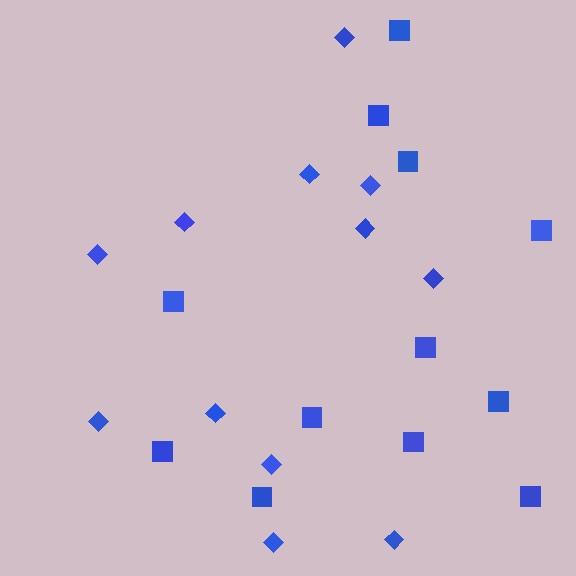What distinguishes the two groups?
There are 2 groups: one group of squares (12) and one group of diamonds (12).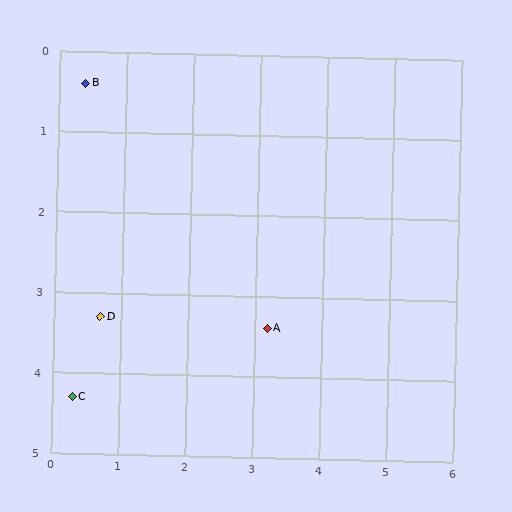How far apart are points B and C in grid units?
Points B and C are about 3.9 grid units apart.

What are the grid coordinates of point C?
Point C is at approximately (0.3, 4.3).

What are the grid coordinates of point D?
Point D is at approximately (0.7, 3.3).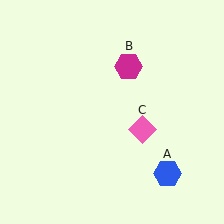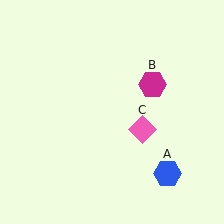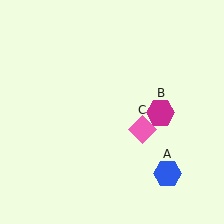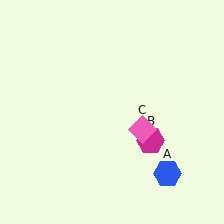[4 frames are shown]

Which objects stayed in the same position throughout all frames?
Blue hexagon (object A) and pink diamond (object C) remained stationary.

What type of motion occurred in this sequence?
The magenta hexagon (object B) rotated clockwise around the center of the scene.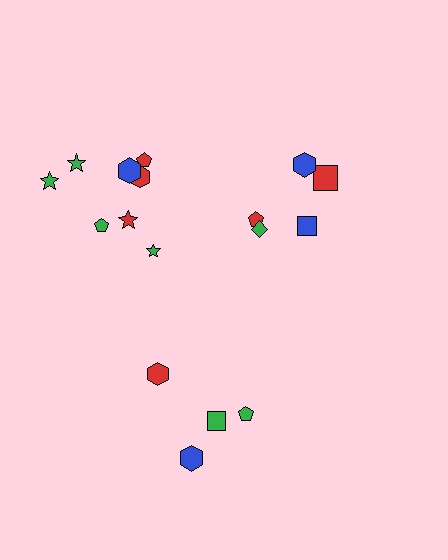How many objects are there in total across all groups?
There are 17 objects.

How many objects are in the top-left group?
There are 8 objects.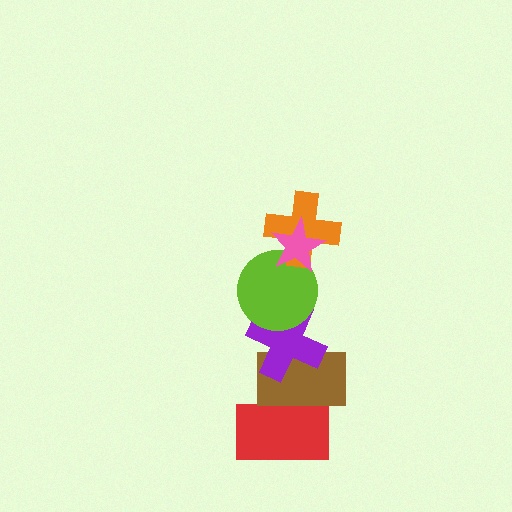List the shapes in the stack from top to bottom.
From top to bottom: the pink star, the orange cross, the lime circle, the purple cross, the brown rectangle, the red rectangle.